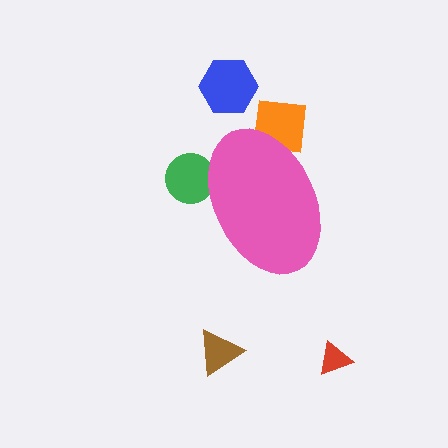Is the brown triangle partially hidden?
No, the brown triangle is fully visible.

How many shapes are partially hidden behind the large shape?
2 shapes are partially hidden.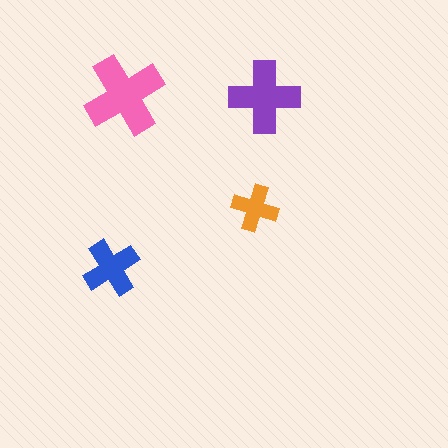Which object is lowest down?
The blue cross is bottommost.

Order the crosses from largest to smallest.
the pink one, the purple one, the blue one, the orange one.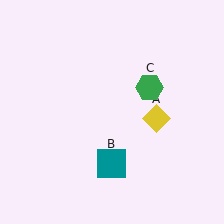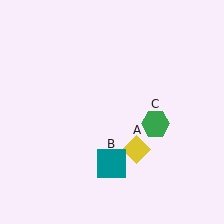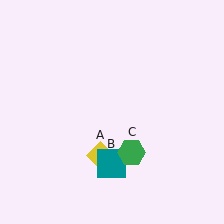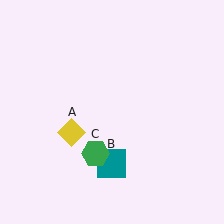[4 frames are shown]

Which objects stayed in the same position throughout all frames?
Teal square (object B) remained stationary.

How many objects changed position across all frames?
2 objects changed position: yellow diamond (object A), green hexagon (object C).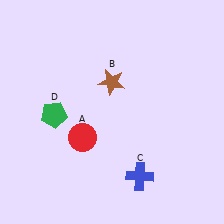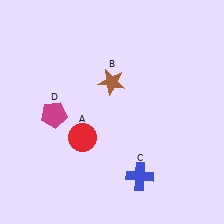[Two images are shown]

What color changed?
The pentagon (D) changed from green in Image 1 to magenta in Image 2.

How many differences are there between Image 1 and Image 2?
There is 1 difference between the two images.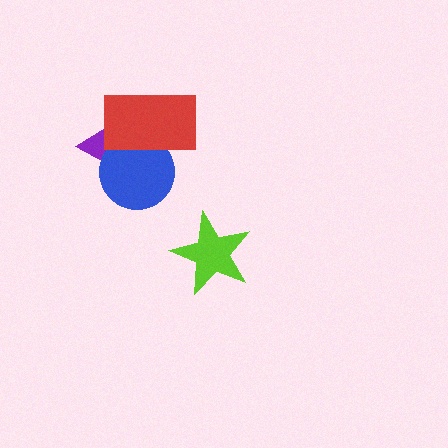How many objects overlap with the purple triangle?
2 objects overlap with the purple triangle.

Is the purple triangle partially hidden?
Yes, it is partially covered by another shape.